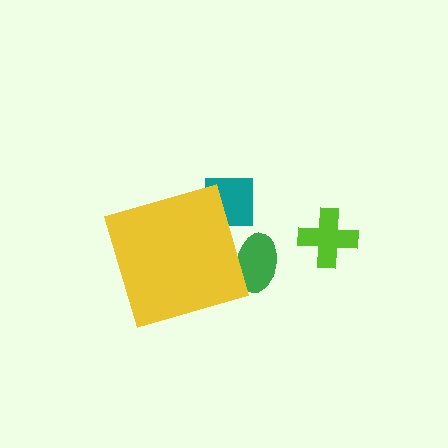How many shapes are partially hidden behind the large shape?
2 shapes are partially hidden.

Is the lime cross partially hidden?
No, the lime cross is fully visible.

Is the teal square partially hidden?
Yes, the teal square is partially hidden behind the yellow diamond.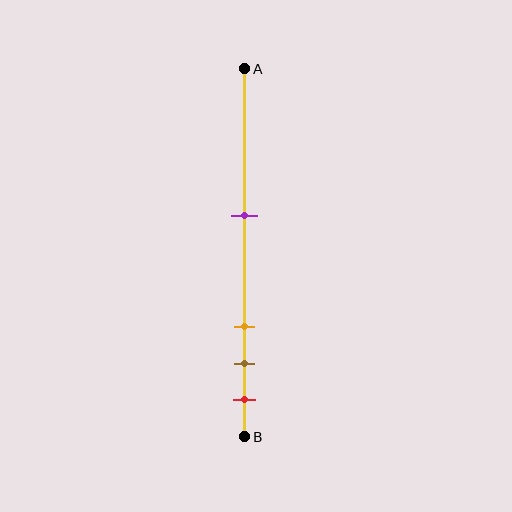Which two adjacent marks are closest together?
The brown and red marks are the closest adjacent pair.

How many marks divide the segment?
There are 4 marks dividing the segment.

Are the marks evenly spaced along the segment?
No, the marks are not evenly spaced.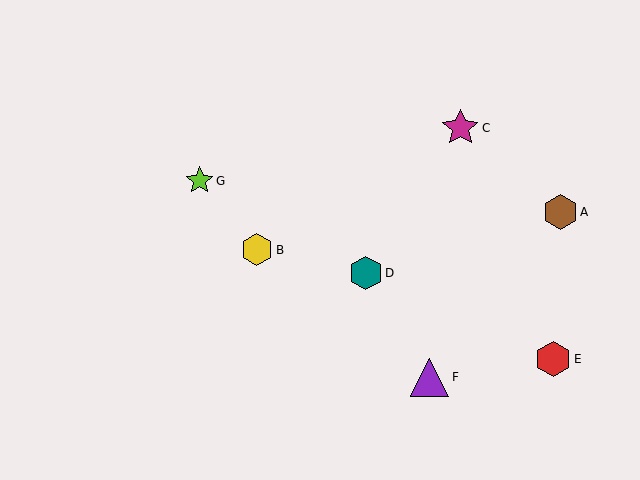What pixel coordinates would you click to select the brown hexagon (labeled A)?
Click at (560, 212) to select the brown hexagon A.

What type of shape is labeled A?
Shape A is a brown hexagon.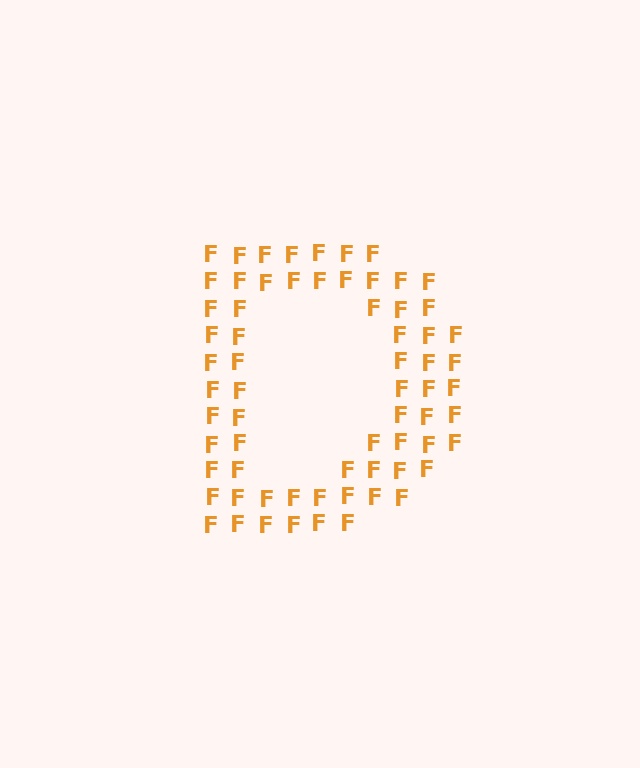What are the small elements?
The small elements are letter F's.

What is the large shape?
The large shape is the letter D.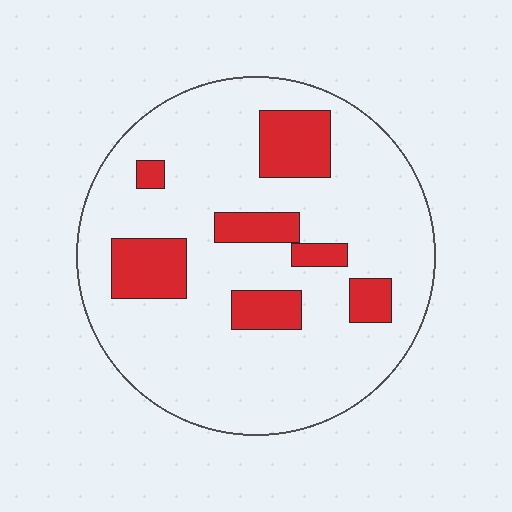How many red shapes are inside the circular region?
7.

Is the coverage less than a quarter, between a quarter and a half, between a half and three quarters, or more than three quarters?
Less than a quarter.